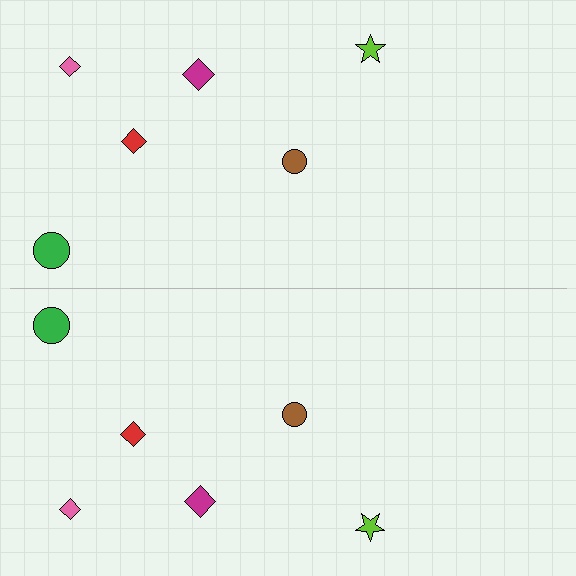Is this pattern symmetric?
Yes, this pattern has bilateral (reflection) symmetry.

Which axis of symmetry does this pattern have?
The pattern has a horizontal axis of symmetry running through the center of the image.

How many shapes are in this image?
There are 12 shapes in this image.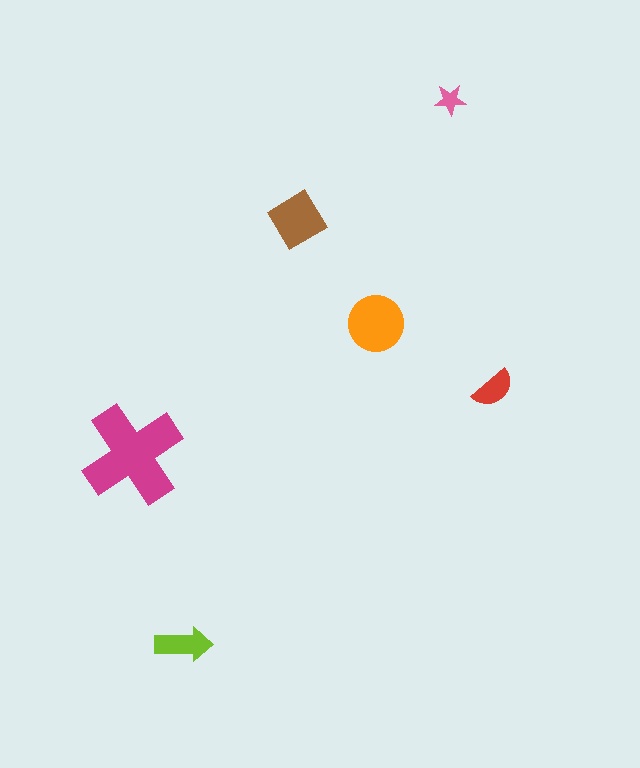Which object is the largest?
The magenta cross.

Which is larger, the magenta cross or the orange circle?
The magenta cross.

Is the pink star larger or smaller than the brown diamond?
Smaller.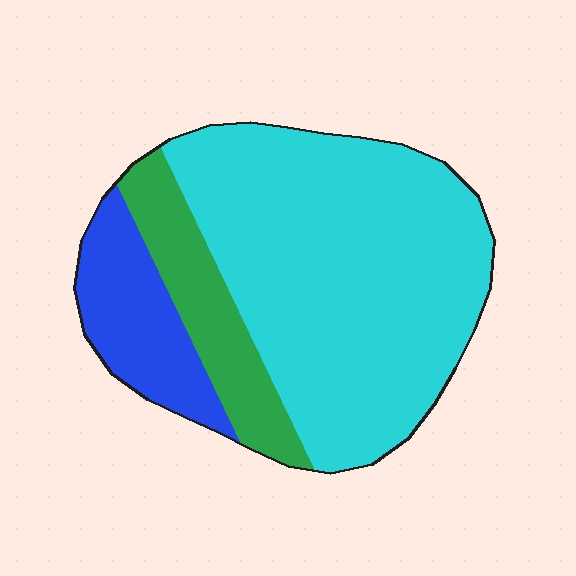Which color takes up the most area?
Cyan, at roughly 65%.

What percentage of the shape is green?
Green covers roughly 15% of the shape.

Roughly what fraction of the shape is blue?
Blue covers 16% of the shape.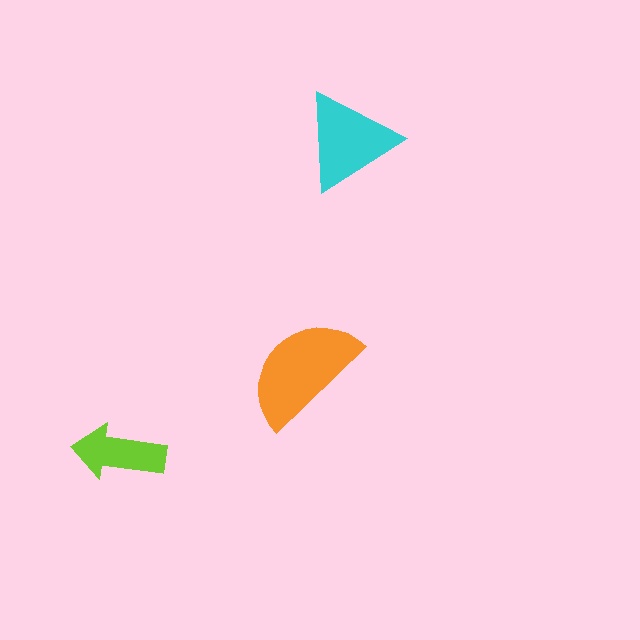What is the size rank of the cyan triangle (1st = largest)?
2nd.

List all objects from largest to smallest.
The orange semicircle, the cyan triangle, the lime arrow.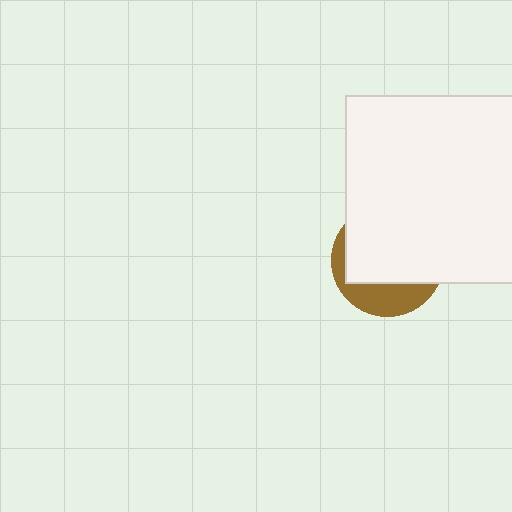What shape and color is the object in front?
The object in front is a white rectangle.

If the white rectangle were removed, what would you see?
You would see the complete brown circle.